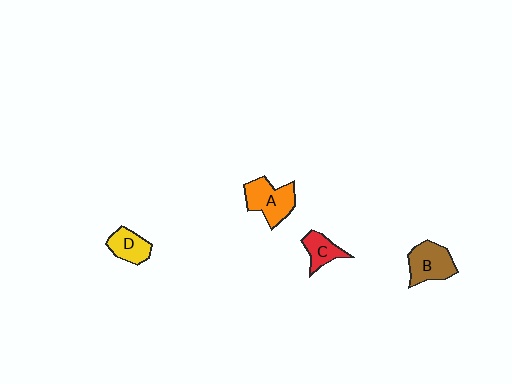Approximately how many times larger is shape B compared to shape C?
Approximately 1.5 times.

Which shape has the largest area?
Shape A (orange).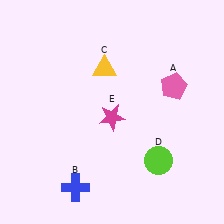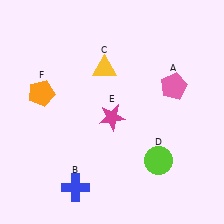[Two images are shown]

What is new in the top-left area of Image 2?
An orange pentagon (F) was added in the top-left area of Image 2.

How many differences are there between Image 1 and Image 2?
There is 1 difference between the two images.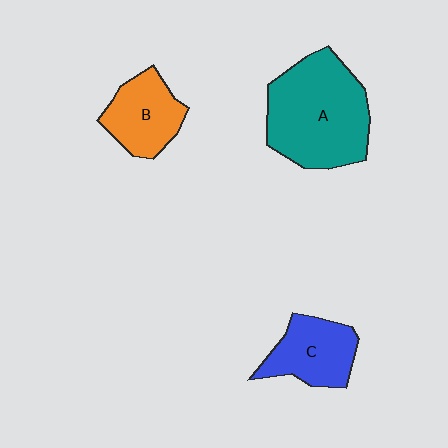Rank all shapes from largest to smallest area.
From largest to smallest: A (teal), C (blue), B (orange).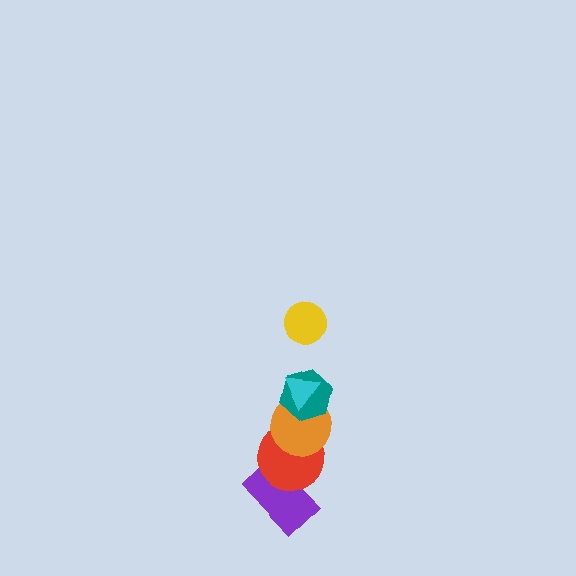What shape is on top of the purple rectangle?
The red circle is on top of the purple rectangle.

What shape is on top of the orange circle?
The teal hexagon is on top of the orange circle.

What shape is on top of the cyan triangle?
The yellow circle is on top of the cyan triangle.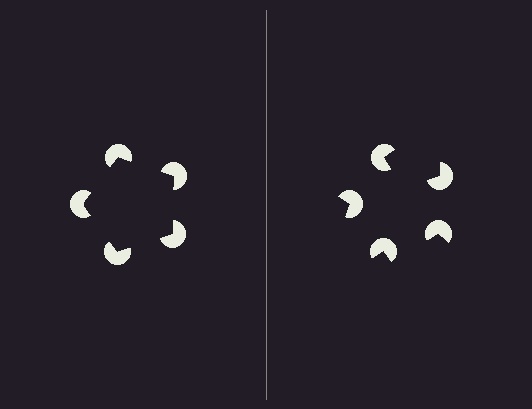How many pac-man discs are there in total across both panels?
10 — 5 on each side.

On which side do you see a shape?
An illusory pentagon appears on the left side. On the right side the wedge cuts are rotated, so no coherent shape forms.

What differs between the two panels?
The pac-man discs are positioned identically on both sides; only the wedge orientations differ. On the left they align to a pentagon; on the right they are misaligned.